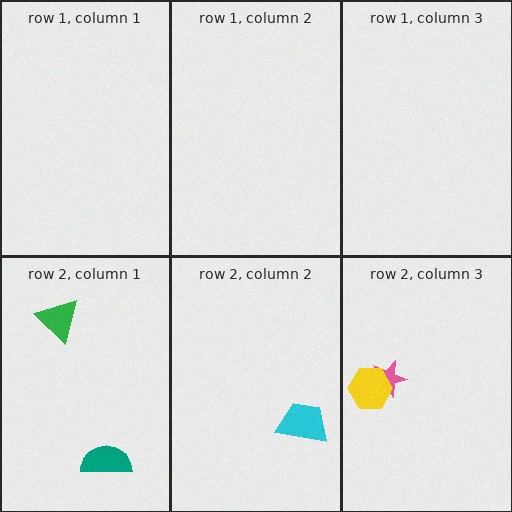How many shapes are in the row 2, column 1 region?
2.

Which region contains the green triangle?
The row 2, column 1 region.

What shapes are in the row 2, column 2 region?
The cyan trapezoid.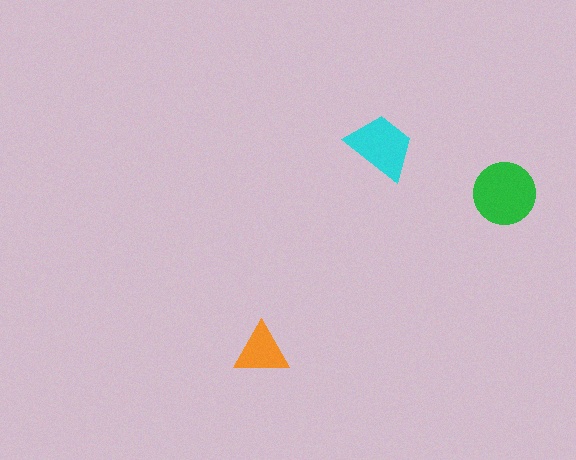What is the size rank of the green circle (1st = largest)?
1st.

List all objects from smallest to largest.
The orange triangle, the cyan trapezoid, the green circle.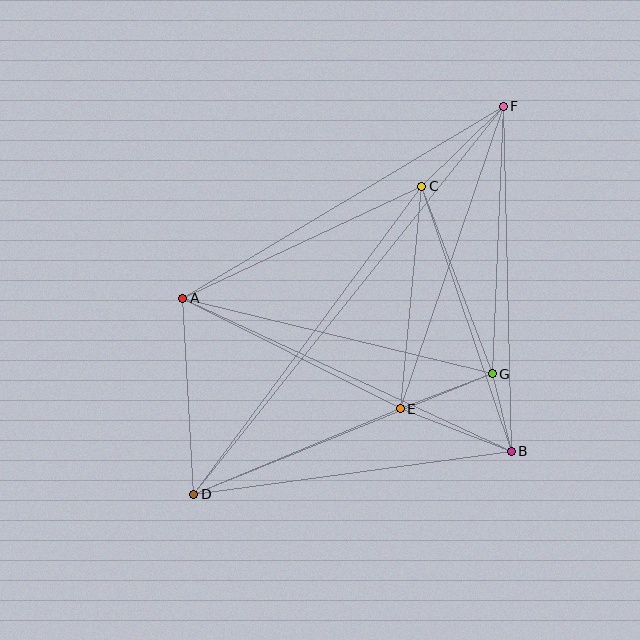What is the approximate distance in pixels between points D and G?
The distance between D and G is approximately 322 pixels.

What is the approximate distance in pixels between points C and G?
The distance between C and G is approximately 201 pixels.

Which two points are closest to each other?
Points B and G are closest to each other.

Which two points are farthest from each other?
Points D and F are farthest from each other.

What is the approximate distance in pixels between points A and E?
The distance between A and E is approximately 244 pixels.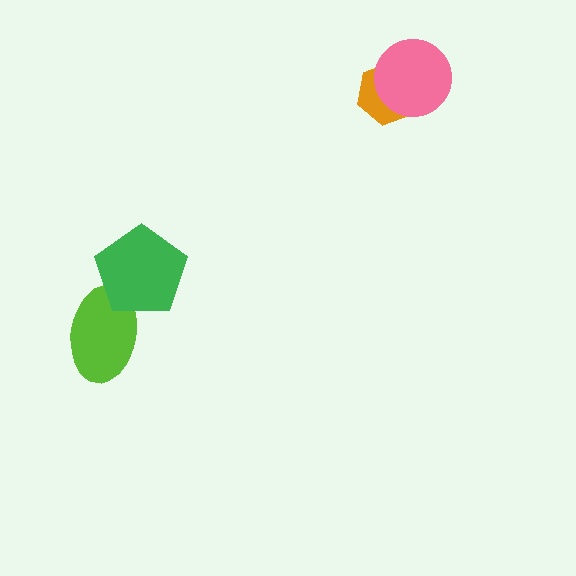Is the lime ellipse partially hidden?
Yes, it is partially covered by another shape.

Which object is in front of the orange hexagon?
The pink circle is in front of the orange hexagon.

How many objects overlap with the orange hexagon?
1 object overlaps with the orange hexagon.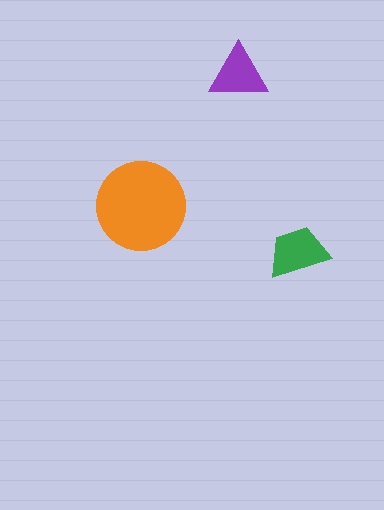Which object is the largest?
The orange circle.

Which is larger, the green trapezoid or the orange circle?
The orange circle.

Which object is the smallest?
The purple triangle.